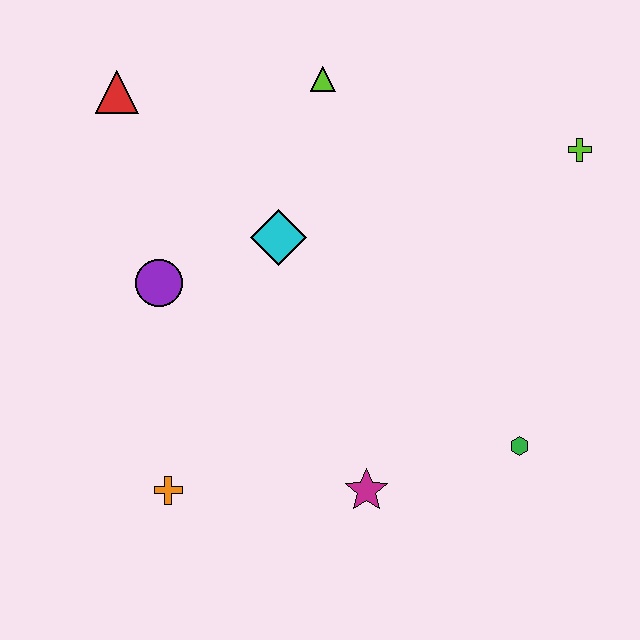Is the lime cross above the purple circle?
Yes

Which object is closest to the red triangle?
The purple circle is closest to the red triangle.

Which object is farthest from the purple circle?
The lime cross is farthest from the purple circle.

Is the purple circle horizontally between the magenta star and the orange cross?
No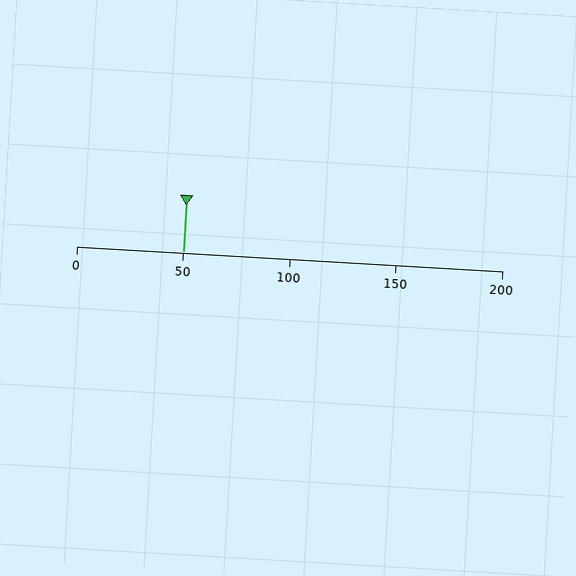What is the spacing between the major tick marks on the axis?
The major ticks are spaced 50 apart.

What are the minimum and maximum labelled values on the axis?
The axis runs from 0 to 200.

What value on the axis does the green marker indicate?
The marker indicates approximately 50.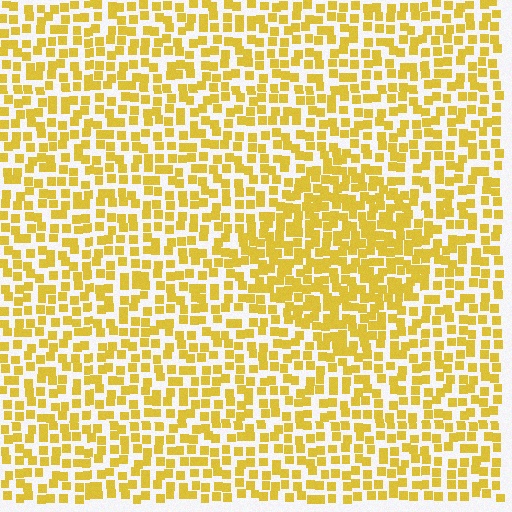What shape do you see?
I see a diamond.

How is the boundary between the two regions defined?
The boundary is defined by a change in element density (approximately 1.6x ratio). All elements are the same color, size, and shape.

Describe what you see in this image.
The image contains small yellow elements arranged at two different densities. A diamond-shaped region is visible where the elements are more densely packed than the surrounding area.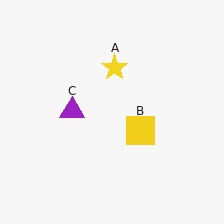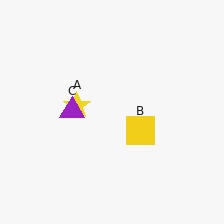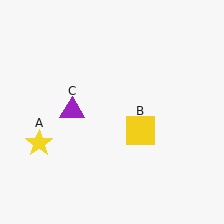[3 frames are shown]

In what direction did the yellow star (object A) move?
The yellow star (object A) moved down and to the left.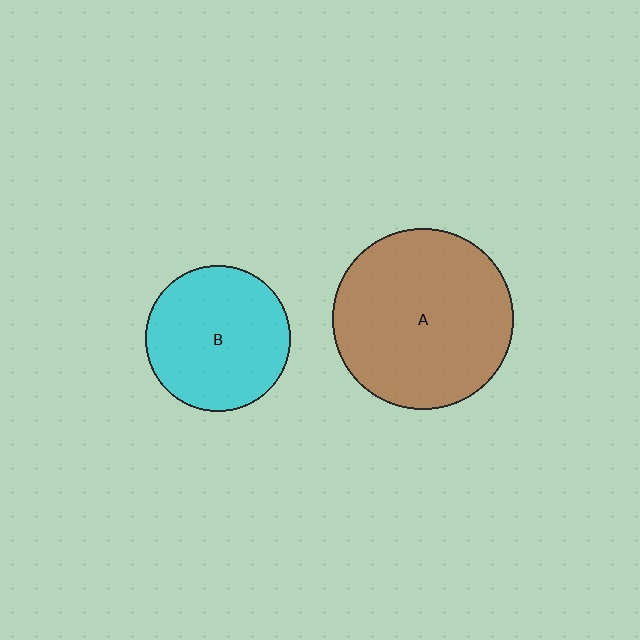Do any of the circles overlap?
No, none of the circles overlap.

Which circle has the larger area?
Circle A (brown).